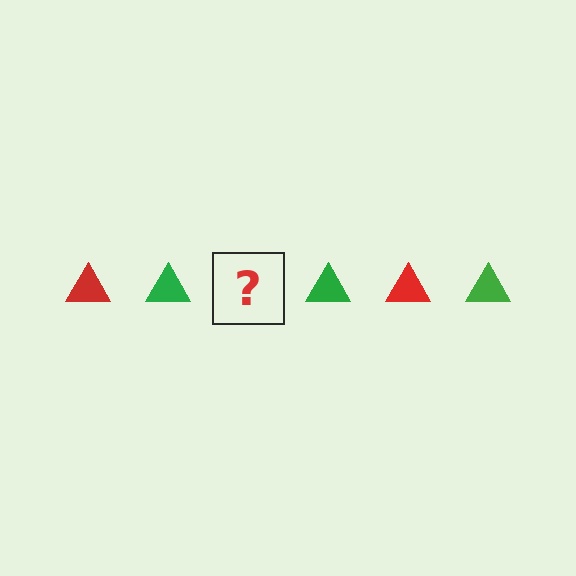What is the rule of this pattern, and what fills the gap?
The rule is that the pattern cycles through red, green triangles. The gap should be filled with a red triangle.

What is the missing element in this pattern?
The missing element is a red triangle.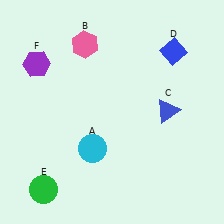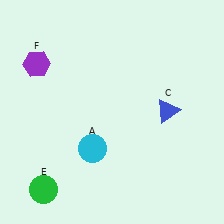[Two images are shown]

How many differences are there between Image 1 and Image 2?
There are 2 differences between the two images.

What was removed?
The pink hexagon (B), the blue diamond (D) were removed in Image 2.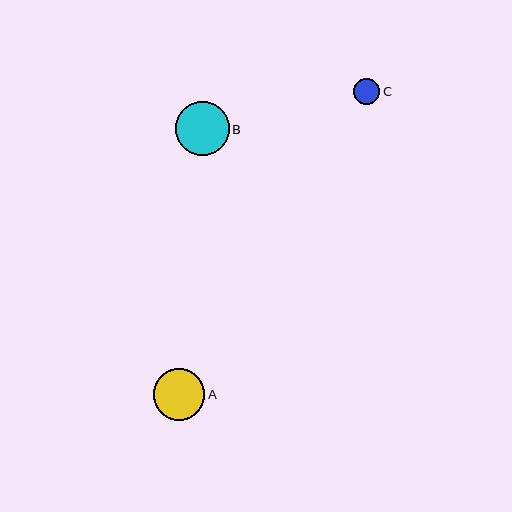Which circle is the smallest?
Circle C is the smallest with a size of approximately 26 pixels.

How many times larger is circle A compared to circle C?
Circle A is approximately 2.0 times the size of circle C.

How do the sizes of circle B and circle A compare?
Circle B and circle A are approximately the same size.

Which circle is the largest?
Circle B is the largest with a size of approximately 54 pixels.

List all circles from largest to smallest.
From largest to smallest: B, A, C.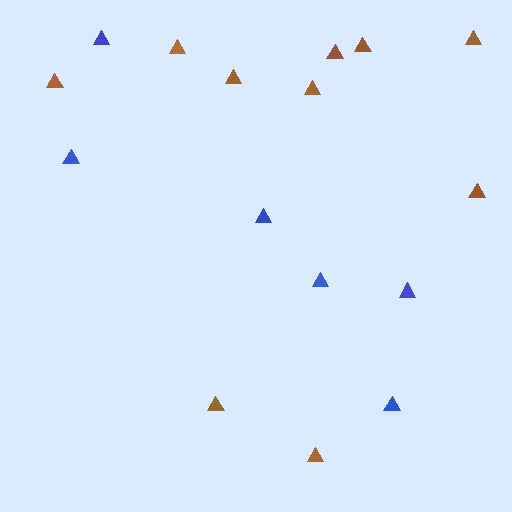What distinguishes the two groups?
There are 2 groups: one group of blue triangles (6) and one group of brown triangles (10).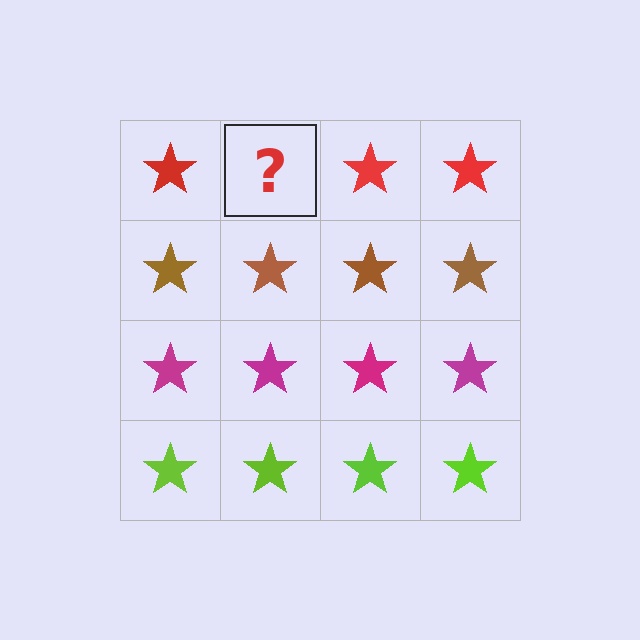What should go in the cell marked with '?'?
The missing cell should contain a red star.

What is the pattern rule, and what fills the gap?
The rule is that each row has a consistent color. The gap should be filled with a red star.